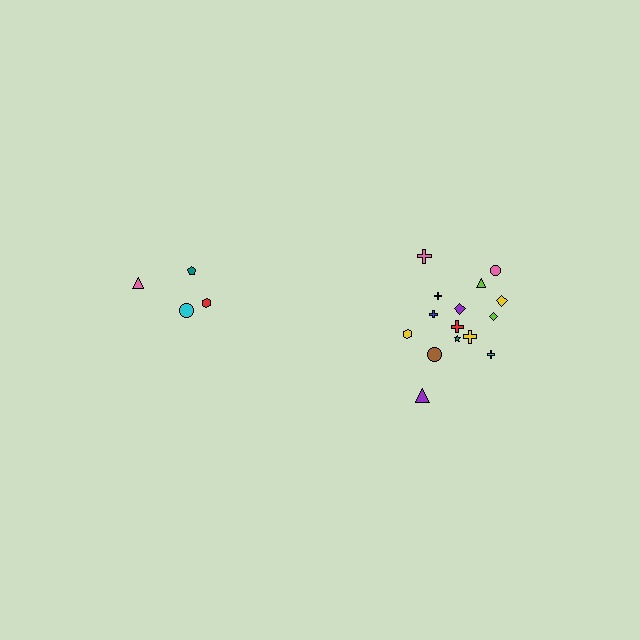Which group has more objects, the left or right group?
The right group.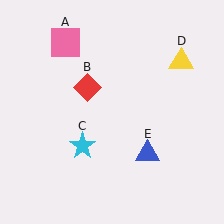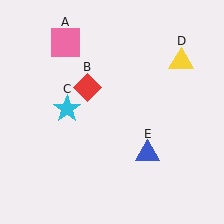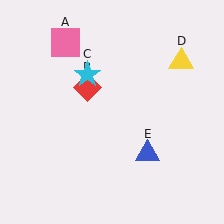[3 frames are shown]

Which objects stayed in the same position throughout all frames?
Pink square (object A) and red diamond (object B) and yellow triangle (object D) and blue triangle (object E) remained stationary.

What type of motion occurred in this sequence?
The cyan star (object C) rotated clockwise around the center of the scene.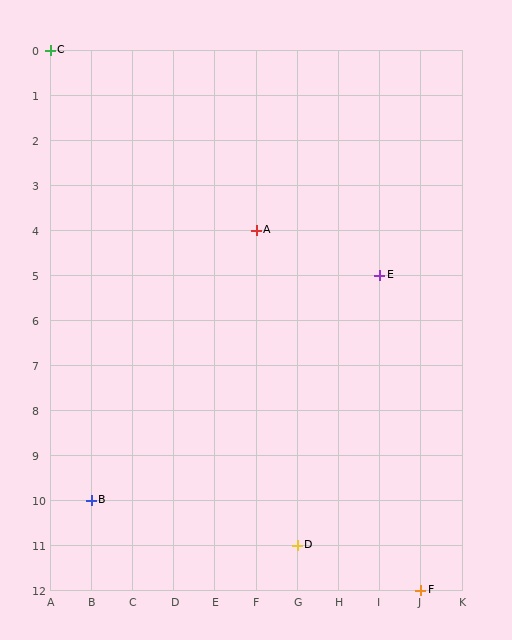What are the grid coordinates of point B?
Point B is at grid coordinates (B, 10).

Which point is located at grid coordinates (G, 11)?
Point D is at (G, 11).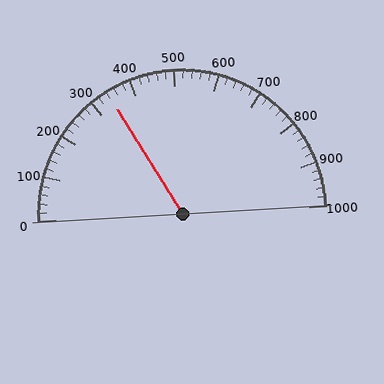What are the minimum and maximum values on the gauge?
The gauge ranges from 0 to 1000.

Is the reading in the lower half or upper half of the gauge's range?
The reading is in the lower half of the range (0 to 1000).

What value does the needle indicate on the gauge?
The needle indicates approximately 340.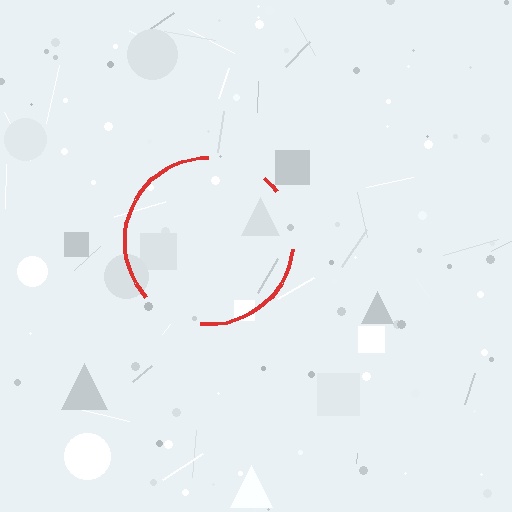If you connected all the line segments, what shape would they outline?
They would outline a circle.